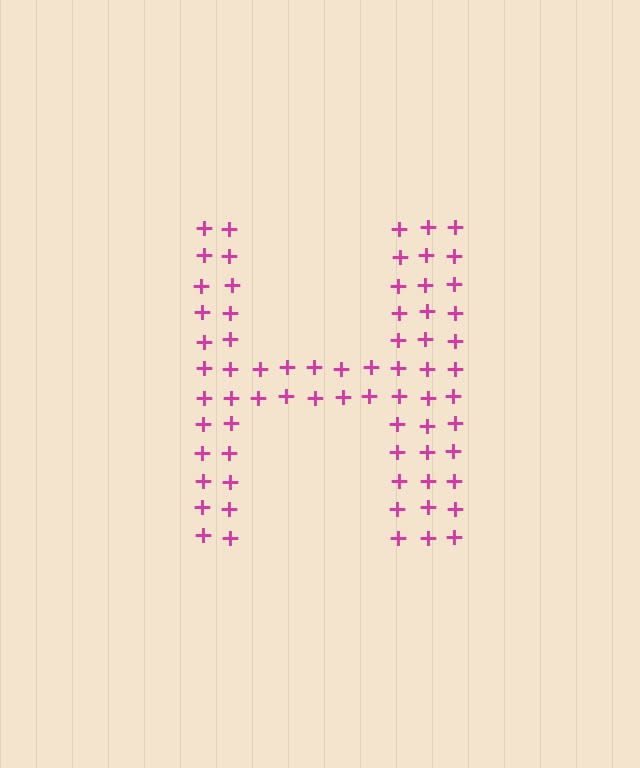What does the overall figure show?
The overall figure shows the letter H.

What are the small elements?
The small elements are plus signs.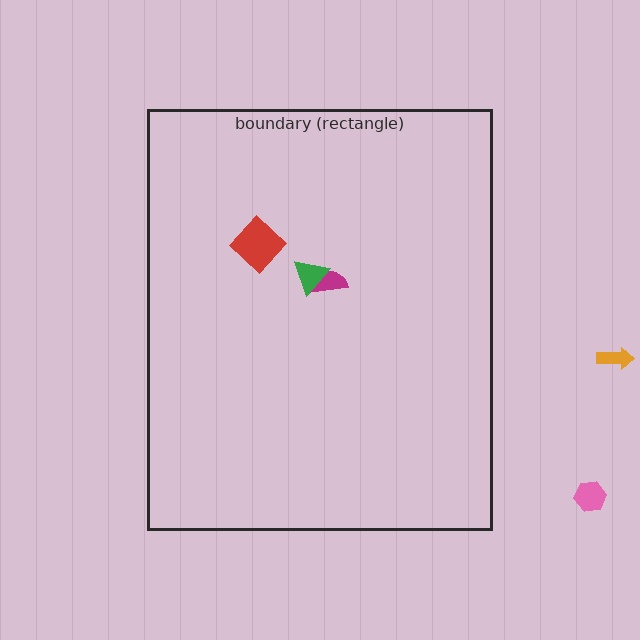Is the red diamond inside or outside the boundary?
Inside.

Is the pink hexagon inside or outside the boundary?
Outside.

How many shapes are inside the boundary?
3 inside, 2 outside.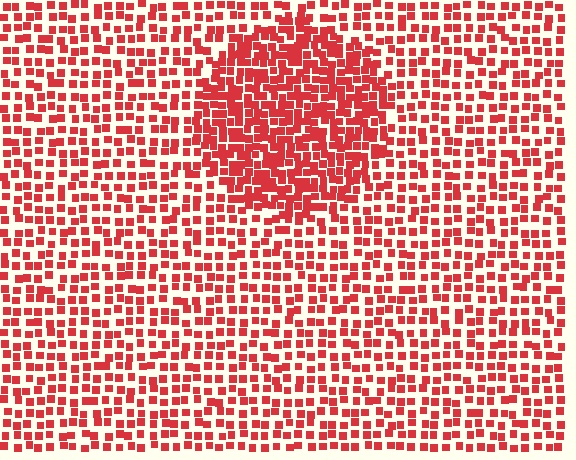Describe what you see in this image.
The image contains small red elements arranged at two different densities. A circle-shaped region is visible where the elements are more densely packed than the surrounding area.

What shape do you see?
I see a circle.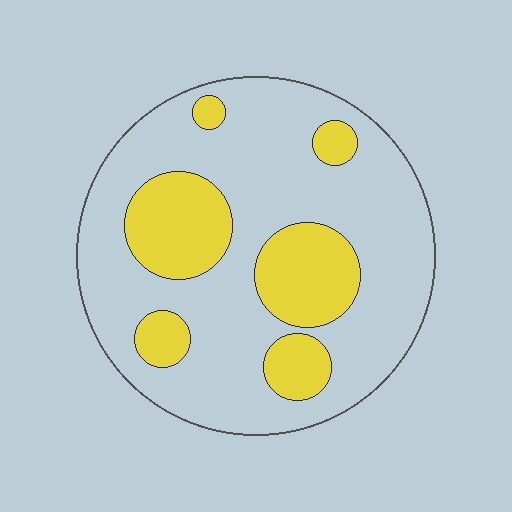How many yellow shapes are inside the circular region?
6.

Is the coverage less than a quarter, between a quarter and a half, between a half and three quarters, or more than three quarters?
Between a quarter and a half.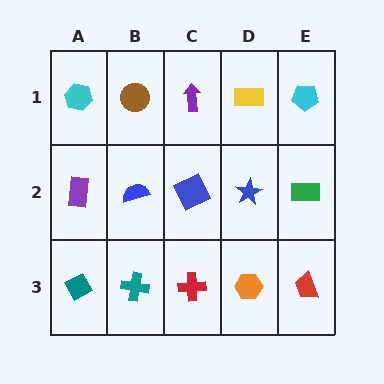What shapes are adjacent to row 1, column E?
A green rectangle (row 2, column E), a yellow rectangle (row 1, column D).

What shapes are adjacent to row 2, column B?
A brown circle (row 1, column B), a teal cross (row 3, column B), a purple rectangle (row 2, column A), a blue square (row 2, column C).